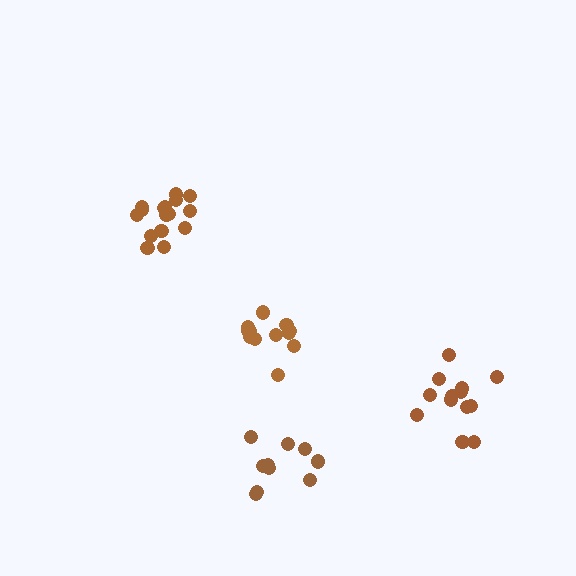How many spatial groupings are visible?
There are 4 spatial groupings.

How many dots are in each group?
Group 1: 13 dots, Group 2: 10 dots, Group 3: 16 dots, Group 4: 12 dots (51 total).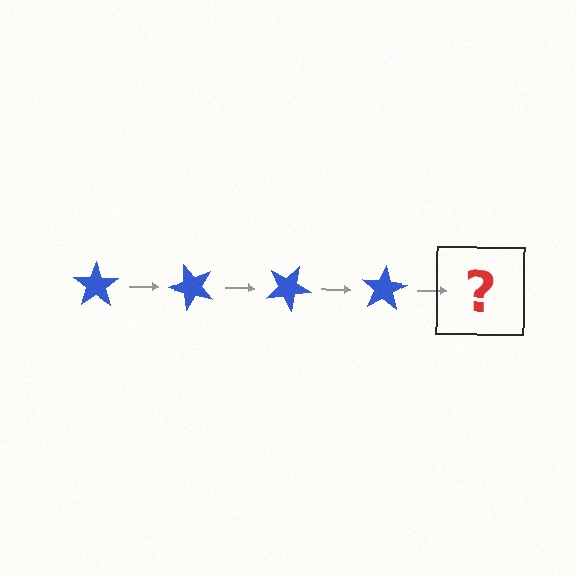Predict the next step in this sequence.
The next step is a blue star rotated 200 degrees.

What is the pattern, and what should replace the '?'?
The pattern is that the star rotates 50 degrees each step. The '?' should be a blue star rotated 200 degrees.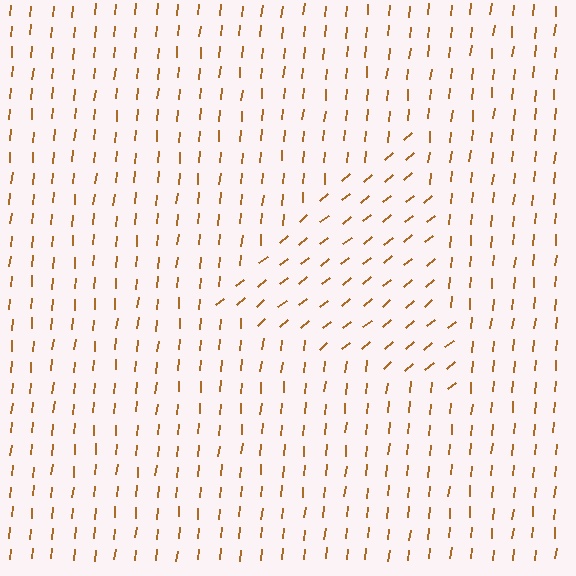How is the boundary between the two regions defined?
The boundary is defined purely by a change in line orientation (approximately 45 degrees difference). All lines are the same color and thickness.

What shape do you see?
I see a triangle.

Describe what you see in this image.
The image is filled with small brown line segments. A triangle region in the image has lines oriented differently from the surrounding lines, creating a visible texture boundary.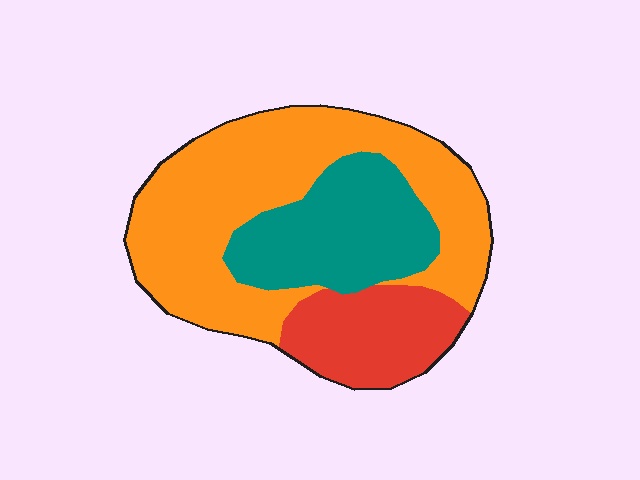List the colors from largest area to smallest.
From largest to smallest: orange, teal, red.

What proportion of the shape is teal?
Teal takes up between a quarter and a half of the shape.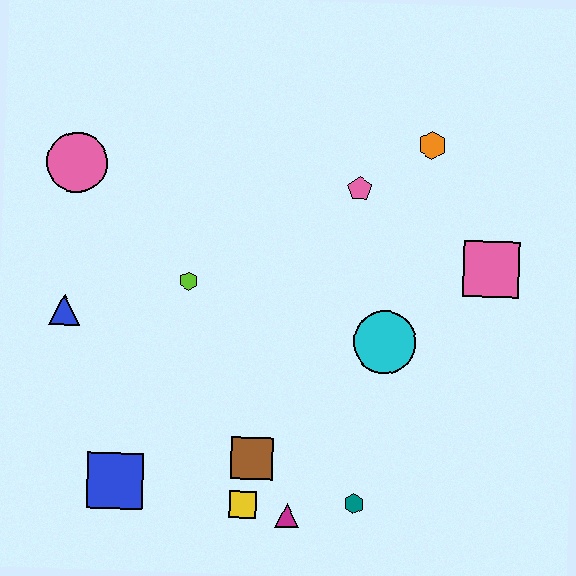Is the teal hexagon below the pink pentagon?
Yes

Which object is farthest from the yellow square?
The orange hexagon is farthest from the yellow square.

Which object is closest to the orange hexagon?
The pink pentagon is closest to the orange hexagon.